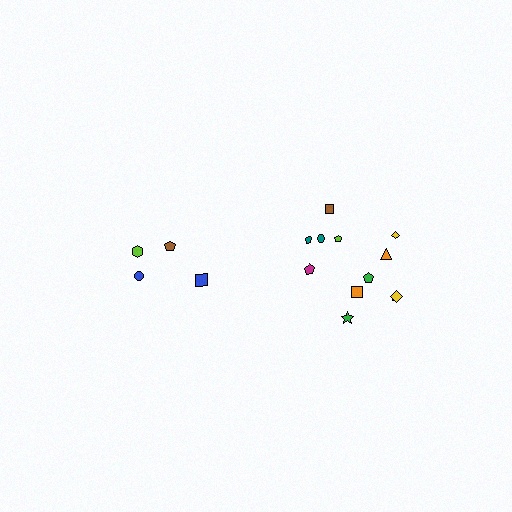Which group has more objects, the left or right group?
The right group.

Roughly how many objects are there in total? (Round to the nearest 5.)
Roughly 15 objects in total.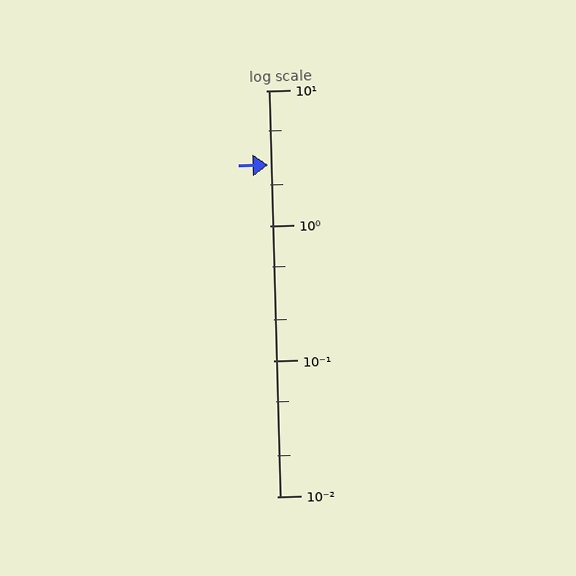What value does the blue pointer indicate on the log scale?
The pointer indicates approximately 2.8.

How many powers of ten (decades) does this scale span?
The scale spans 3 decades, from 0.01 to 10.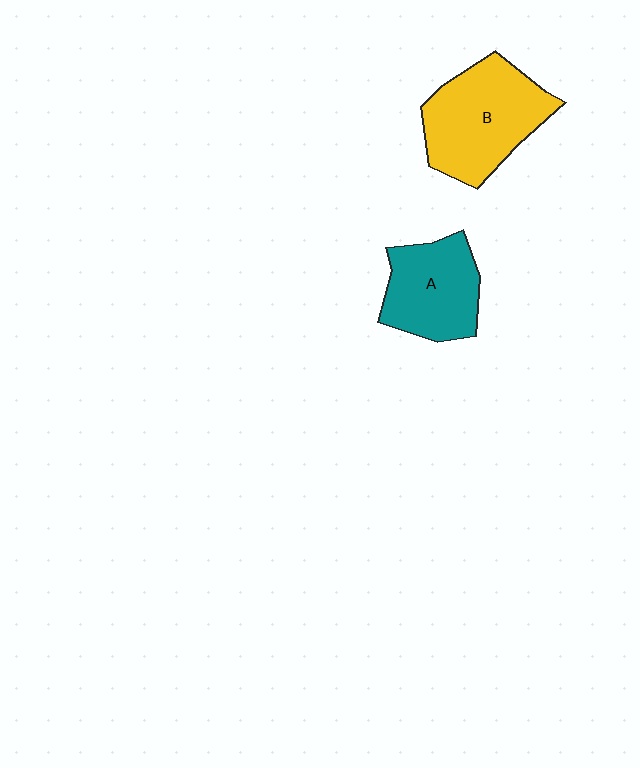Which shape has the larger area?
Shape B (yellow).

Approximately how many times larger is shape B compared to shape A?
Approximately 1.3 times.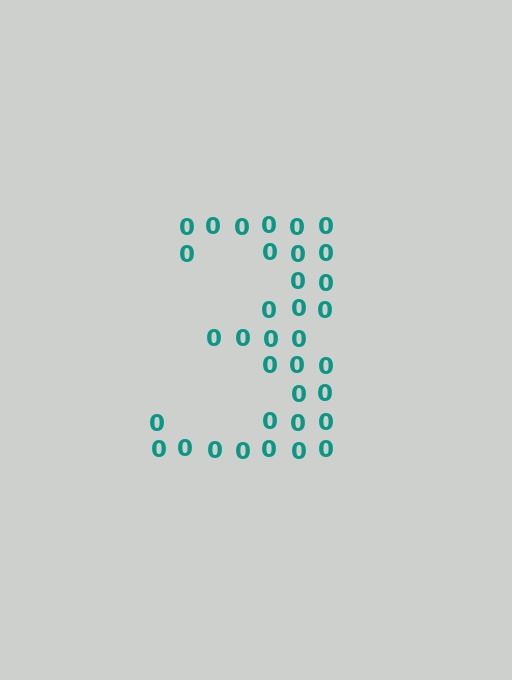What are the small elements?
The small elements are digit 0's.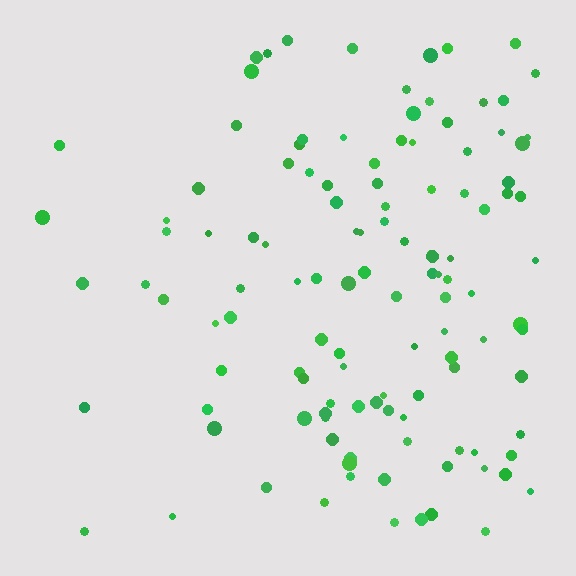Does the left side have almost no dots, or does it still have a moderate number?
Still a moderate number, just noticeably fewer than the right.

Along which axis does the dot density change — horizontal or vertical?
Horizontal.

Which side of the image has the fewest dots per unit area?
The left.